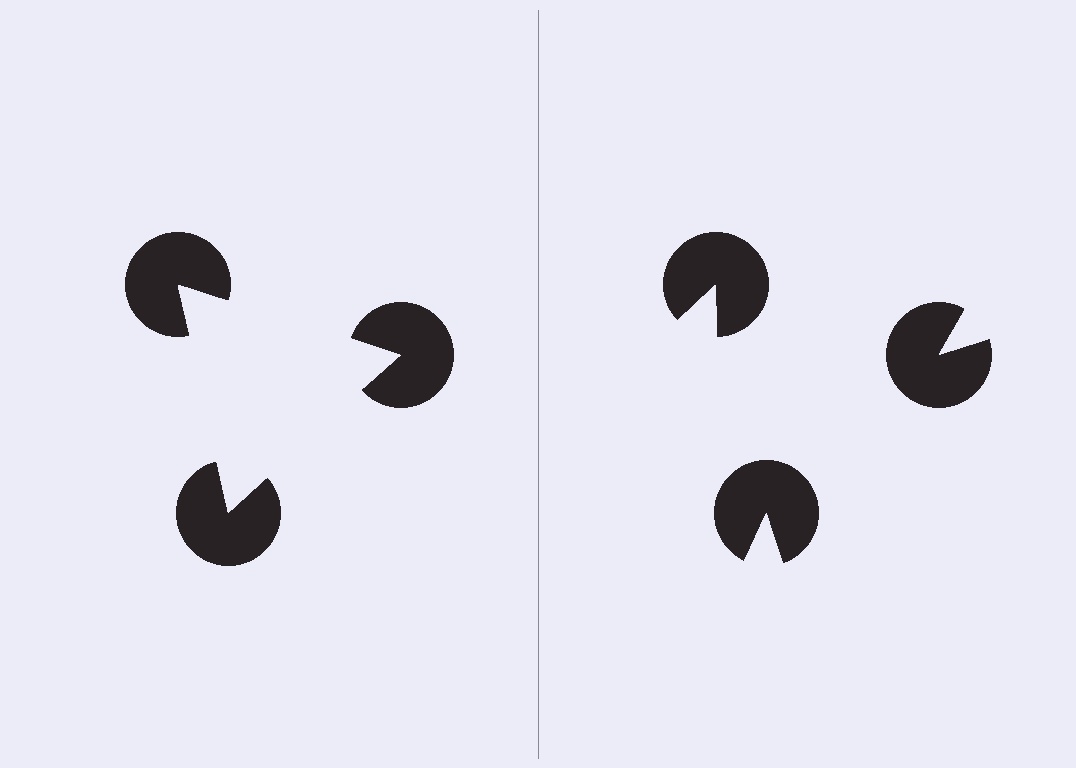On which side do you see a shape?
An illusory triangle appears on the left side. On the right side the wedge cuts are rotated, so no coherent shape forms.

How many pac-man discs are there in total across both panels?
6 — 3 on each side.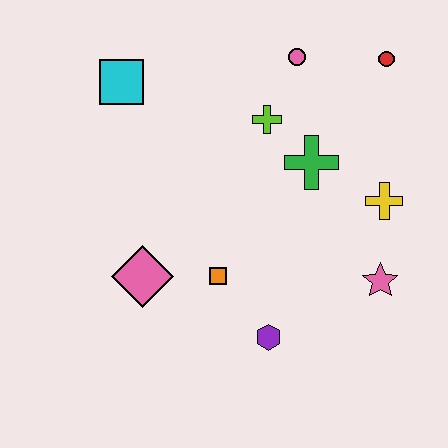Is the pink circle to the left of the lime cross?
No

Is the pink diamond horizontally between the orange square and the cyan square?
Yes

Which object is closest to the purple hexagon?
The orange square is closest to the purple hexagon.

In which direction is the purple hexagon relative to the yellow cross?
The purple hexagon is below the yellow cross.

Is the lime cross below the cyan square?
Yes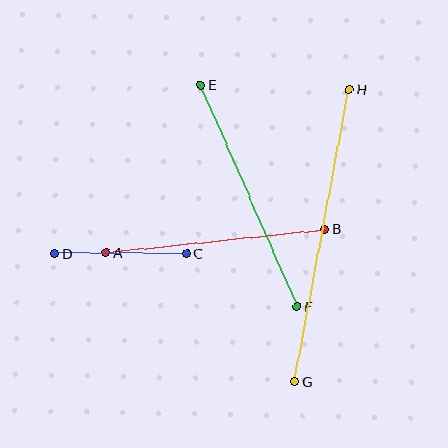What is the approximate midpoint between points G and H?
The midpoint is at approximately (322, 236) pixels.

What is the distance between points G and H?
The distance is approximately 297 pixels.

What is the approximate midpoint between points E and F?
The midpoint is at approximately (249, 196) pixels.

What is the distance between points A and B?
The distance is approximately 219 pixels.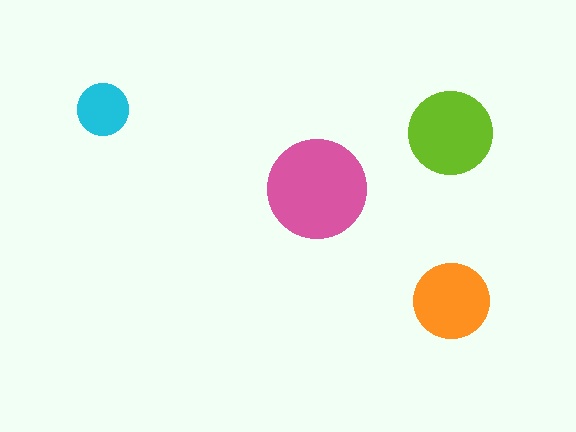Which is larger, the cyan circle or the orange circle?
The orange one.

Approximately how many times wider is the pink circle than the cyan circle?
About 2 times wider.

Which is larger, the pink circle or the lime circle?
The pink one.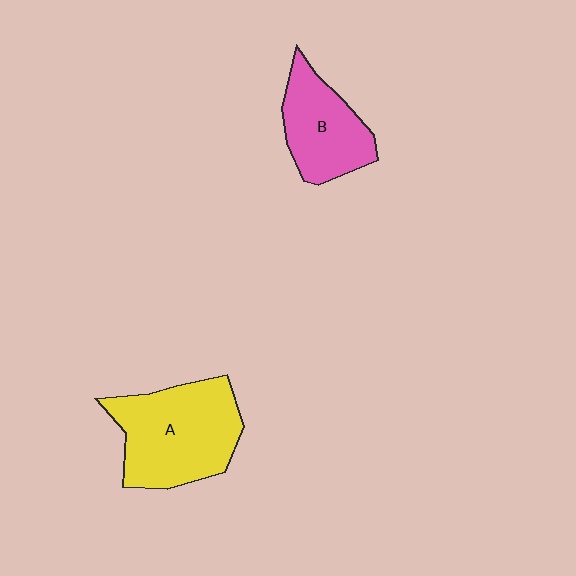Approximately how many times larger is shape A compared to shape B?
Approximately 1.5 times.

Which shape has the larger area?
Shape A (yellow).